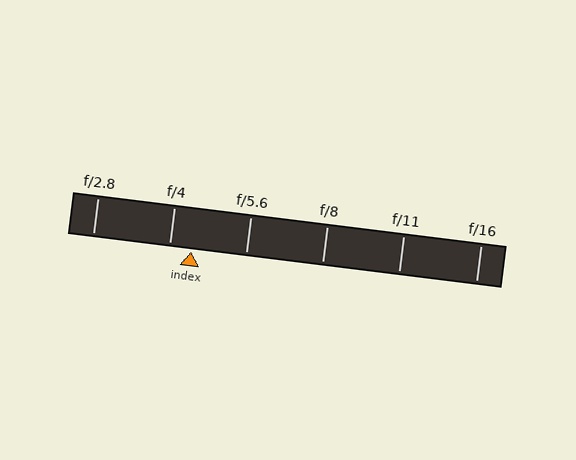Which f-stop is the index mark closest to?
The index mark is closest to f/4.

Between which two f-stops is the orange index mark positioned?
The index mark is between f/4 and f/5.6.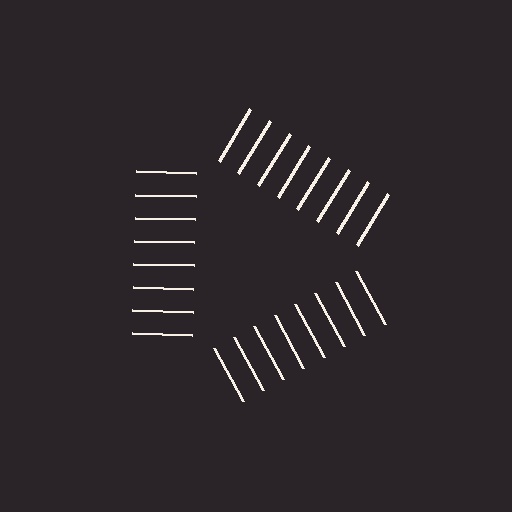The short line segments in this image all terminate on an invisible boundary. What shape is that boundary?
An illusory triangle — the line segments terminate on its edges but no continuous stroke is drawn.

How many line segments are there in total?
24 — 8 along each of the 3 edges.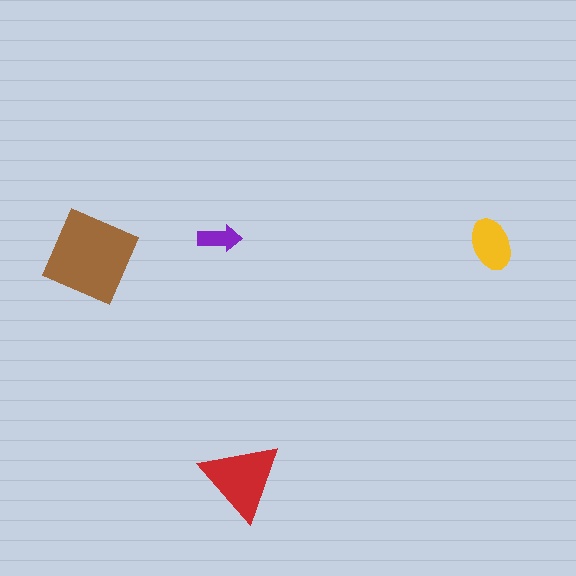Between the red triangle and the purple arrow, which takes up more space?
The red triangle.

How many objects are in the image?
There are 4 objects in the image.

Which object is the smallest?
The purple arrow.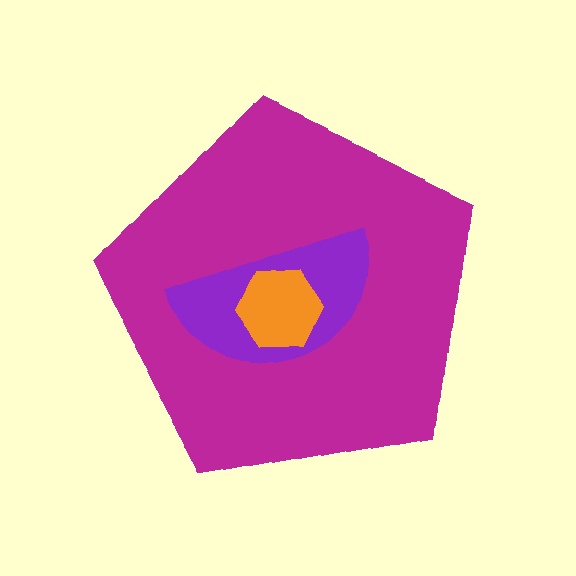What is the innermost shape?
The orange hexagon.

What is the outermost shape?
The magenta pentagon.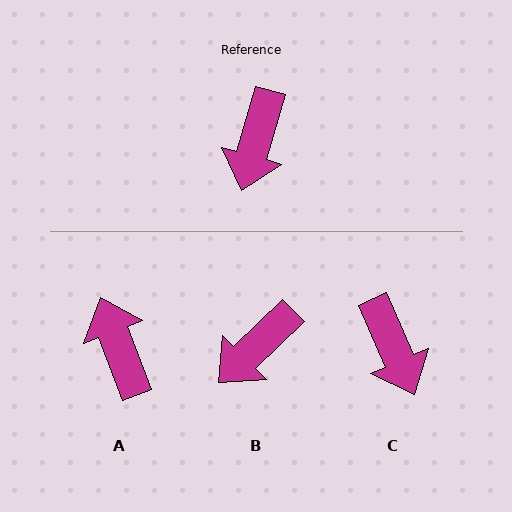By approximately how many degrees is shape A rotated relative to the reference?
Approximately 143 degrees clockwise.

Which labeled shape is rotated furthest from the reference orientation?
A, about 143 degrees away.